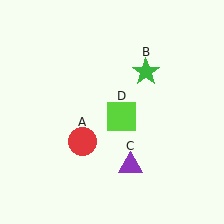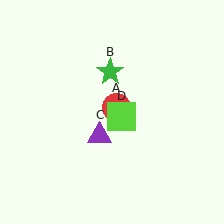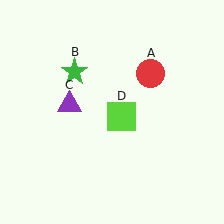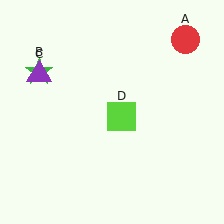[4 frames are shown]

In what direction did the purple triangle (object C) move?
The purple triangle (object C) moved up and to the left.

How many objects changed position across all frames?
3 objects changed position: red circle (object A), green star (object B), purple triangle (object C).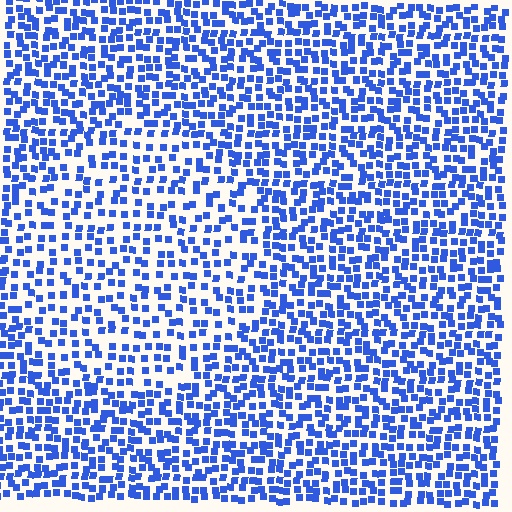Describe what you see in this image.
The image contains small blue elements arranged at two different densities. A circle-shaped region is visible where the elements are less densely packed than the surrounding area.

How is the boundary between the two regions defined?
The boundary is defined by a change in element density (approximately 1.6x ratio). All elements are the same color, size, and shape.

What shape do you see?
I see a circle.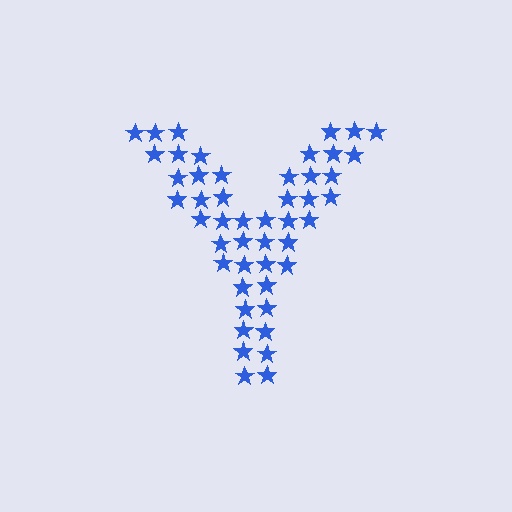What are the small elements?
The small elements are stars.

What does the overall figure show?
The overall figure shows the letter Y.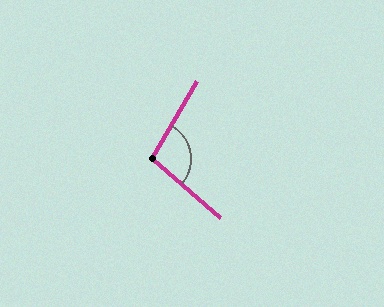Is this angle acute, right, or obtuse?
It is obtuse.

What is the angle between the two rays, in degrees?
Approximately 101 degrees.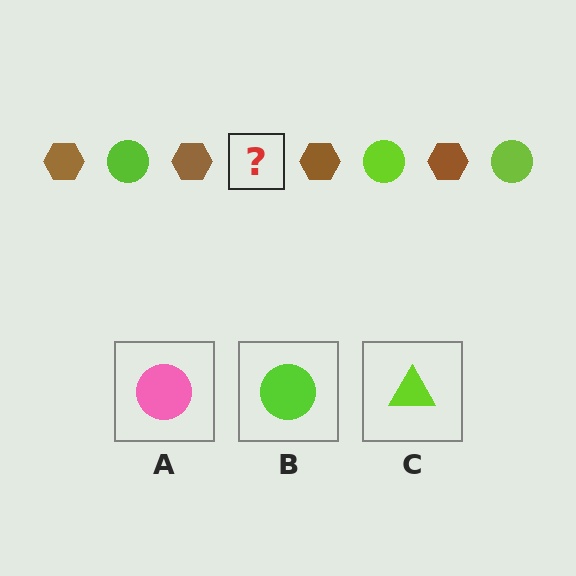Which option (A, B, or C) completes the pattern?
B.